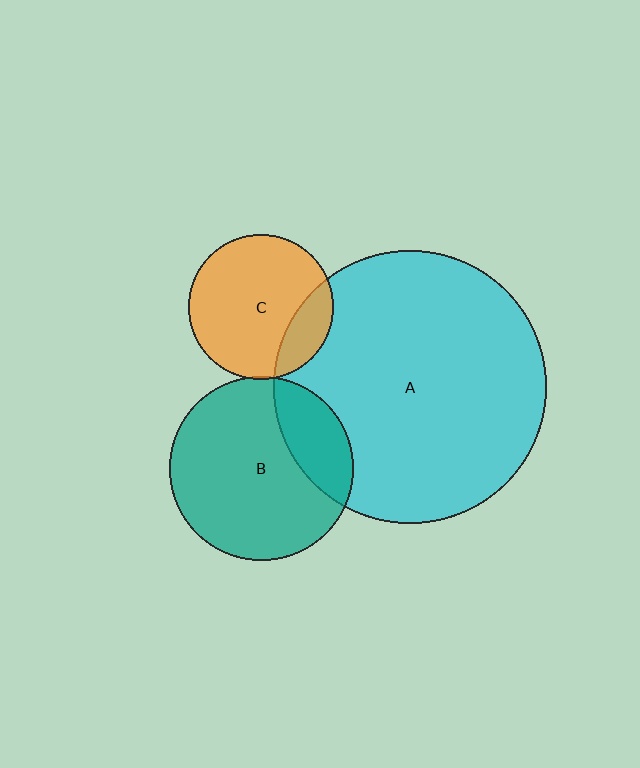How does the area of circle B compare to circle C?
Approximately 1.6 times.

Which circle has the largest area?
Circle A (cyan).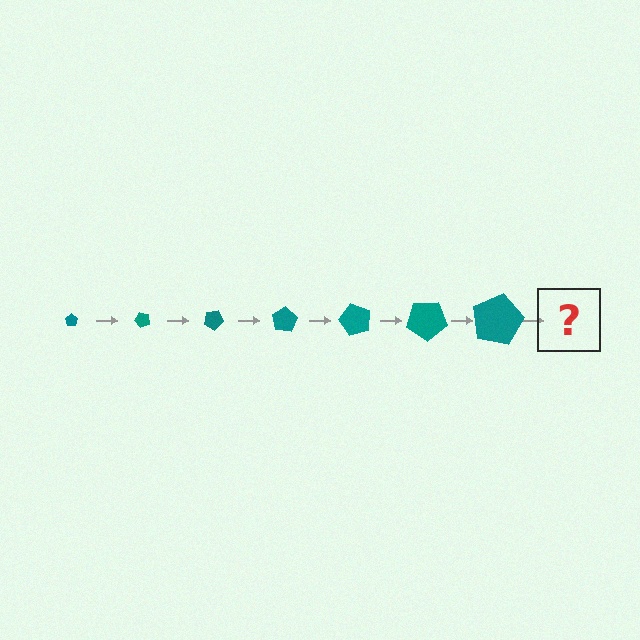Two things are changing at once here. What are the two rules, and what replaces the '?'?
The two rules are that the pentagon grows larger each step and it rotates 50 degrees each step. The '?' should be a pentagon, larger than the previous one and rotated 350 degrees from the start.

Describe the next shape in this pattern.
It should be a pentagon, larger than the previous one and rotated 350 degrees from the start.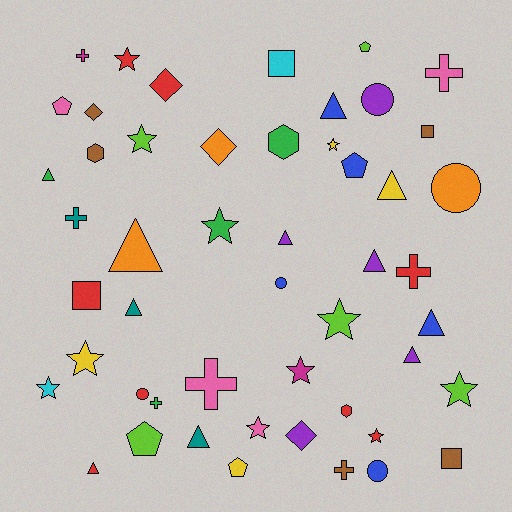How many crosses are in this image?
There are 7 crosses.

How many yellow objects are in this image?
There are 4 yellow objects.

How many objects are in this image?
There are 50 objects.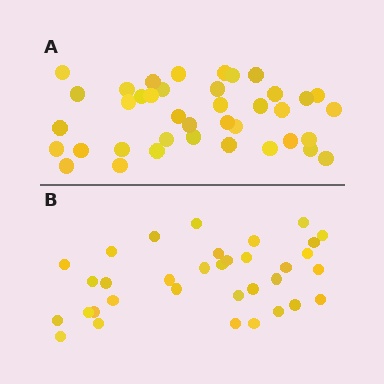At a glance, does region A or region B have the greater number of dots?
Region A (the top region) has more dots.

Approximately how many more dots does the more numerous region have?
Region A has about 5 more dots than region B.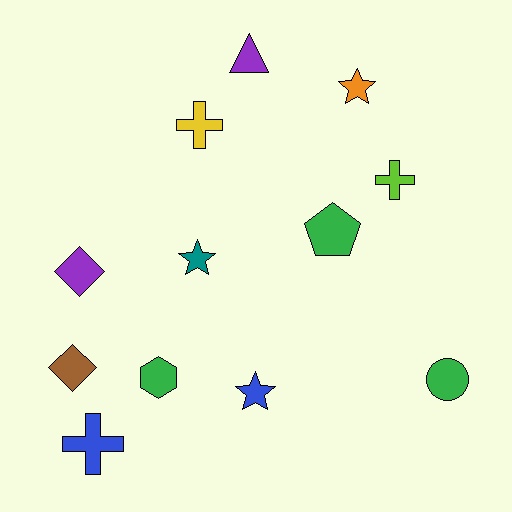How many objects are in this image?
There are 12 objects.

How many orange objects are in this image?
There is 1 orange object.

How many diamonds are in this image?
There are 2 diamonds.